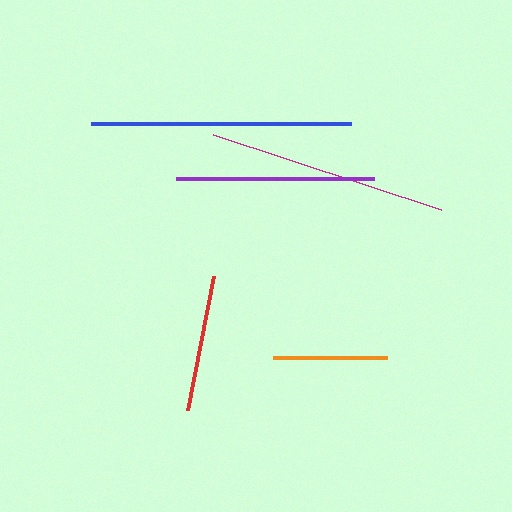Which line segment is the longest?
The blue line is the longest at approximately 260 pixels.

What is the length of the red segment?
The red segment is approximately 137 pixels long.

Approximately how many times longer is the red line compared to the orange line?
The red line is approximately 1.2 times the length of the orange line.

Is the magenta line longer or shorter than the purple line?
The magenta line is longer than the purple line.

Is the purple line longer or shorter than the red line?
The purple line is longer than the red line.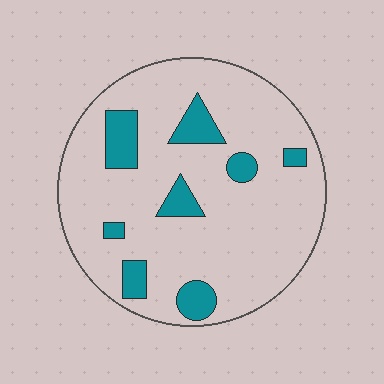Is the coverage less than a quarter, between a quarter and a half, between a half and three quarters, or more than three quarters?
Less than a quarter.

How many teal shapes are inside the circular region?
8.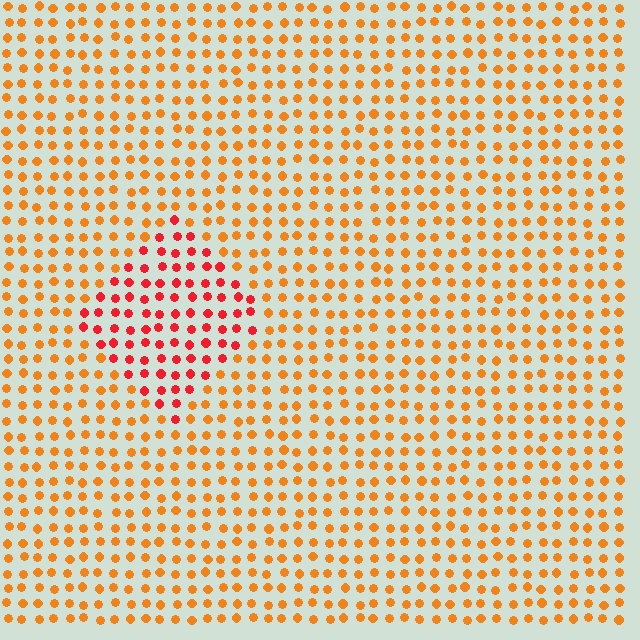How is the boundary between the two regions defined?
The boundary is defined purely by a slight shift in hue (about 34 degrees). Spacing, size, and orientation are identical on both sides.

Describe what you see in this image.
The image is filled with small orange elements in a uniform arrangement. A diamond-shaped region is visible where the elements are tinted to a slightly different hue, forming a subtle color boundary.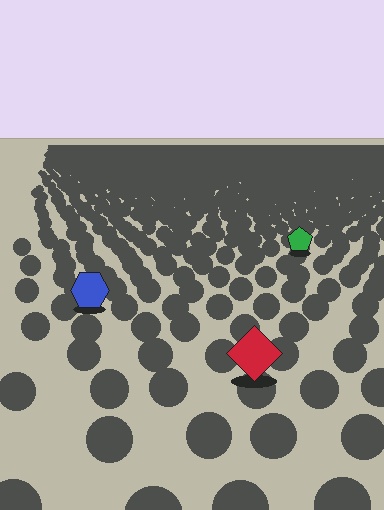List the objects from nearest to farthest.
From nearest to farthest: the red diamond, the blue hexagon, the green pentagon.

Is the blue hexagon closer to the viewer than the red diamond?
No. The red diamond is closer — you can tell from the texture gradient: the ground texture is coarser near it.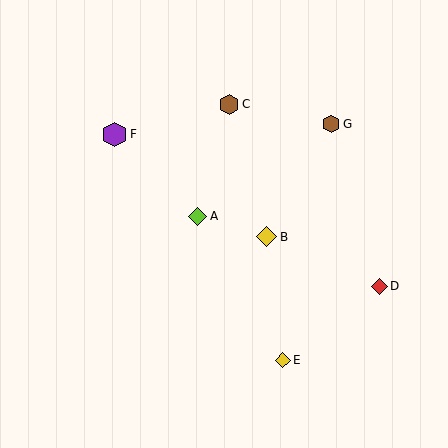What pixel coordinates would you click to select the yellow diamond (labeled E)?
Click at (283, 360) to select the yellow diamond E.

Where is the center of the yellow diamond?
The center of the yellow diamond is at (266, 237).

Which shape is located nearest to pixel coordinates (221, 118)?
The brown hexagon (labeled C) at (229, 104) is nearest to that location.